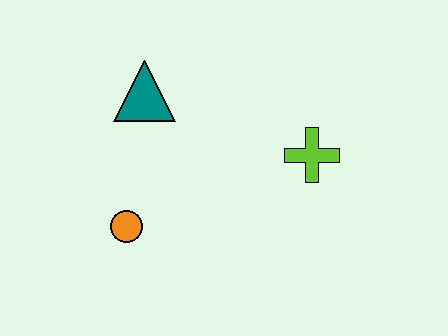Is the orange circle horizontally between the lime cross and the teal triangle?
No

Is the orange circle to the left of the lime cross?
Yes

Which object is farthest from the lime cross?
The orange circle is farthest from the lime cross.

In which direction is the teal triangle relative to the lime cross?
The teal triangle is to the left of the lime cross.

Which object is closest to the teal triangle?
The orange circle is closest to the teal triangle.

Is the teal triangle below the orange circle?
No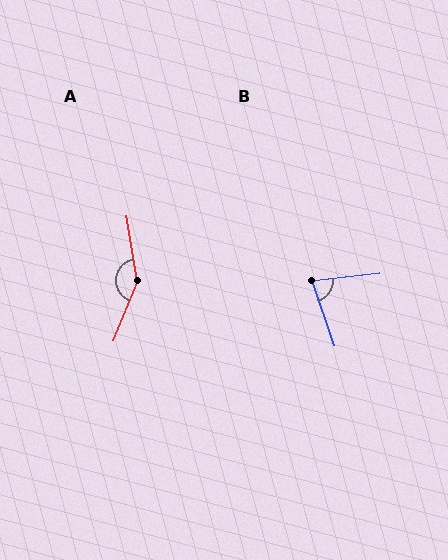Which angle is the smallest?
B, at approximately 78 degrees.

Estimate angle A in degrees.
Approximately 149 degrees.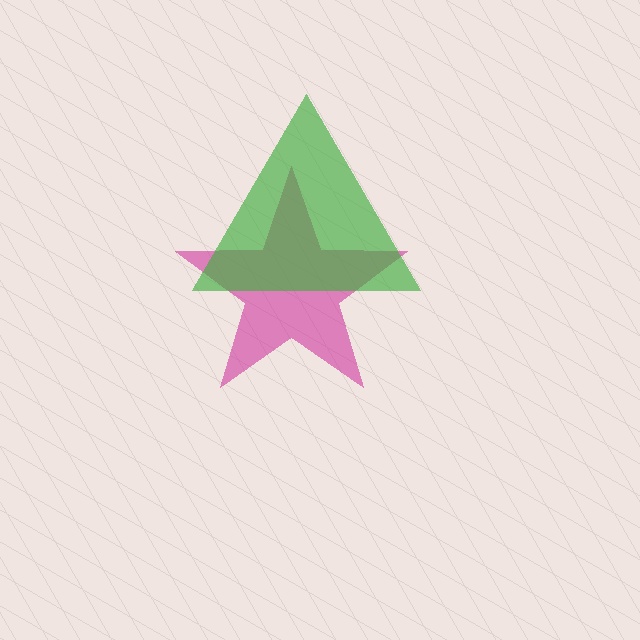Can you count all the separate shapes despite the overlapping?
Yes, there are 2 separate shapes.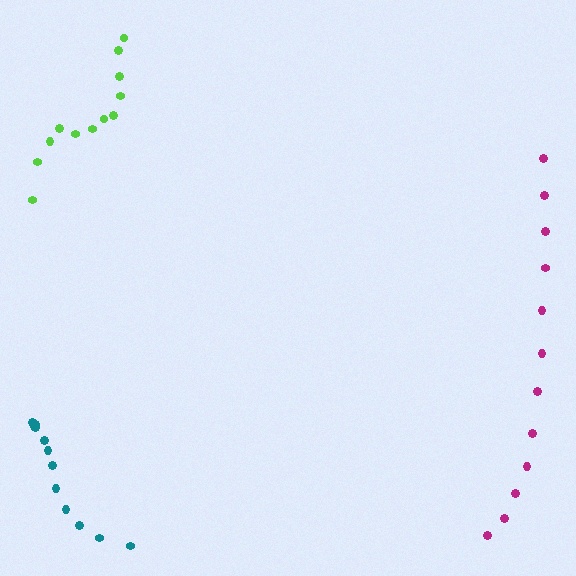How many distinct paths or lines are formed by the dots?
There are 3 distinct paths.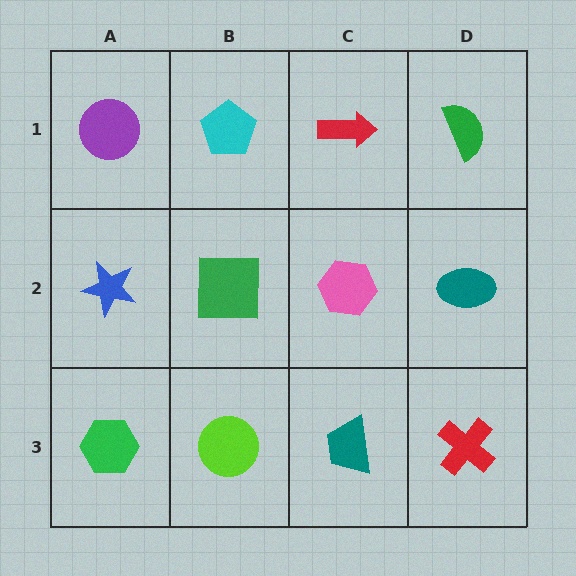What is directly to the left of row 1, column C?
A cyan pentagon.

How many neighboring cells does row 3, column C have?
3.